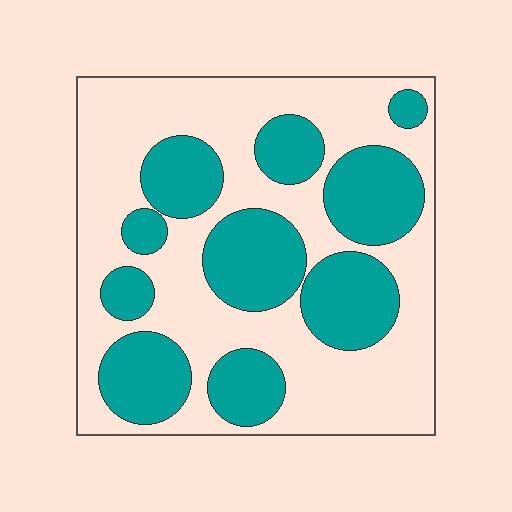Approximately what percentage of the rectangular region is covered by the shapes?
Approximately 40%.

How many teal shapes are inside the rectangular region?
10.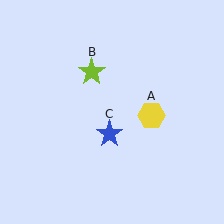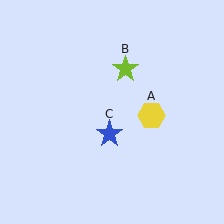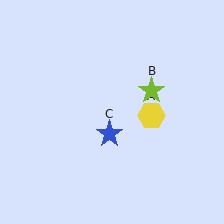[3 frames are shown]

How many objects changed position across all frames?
1 object changed position: lime star (object B).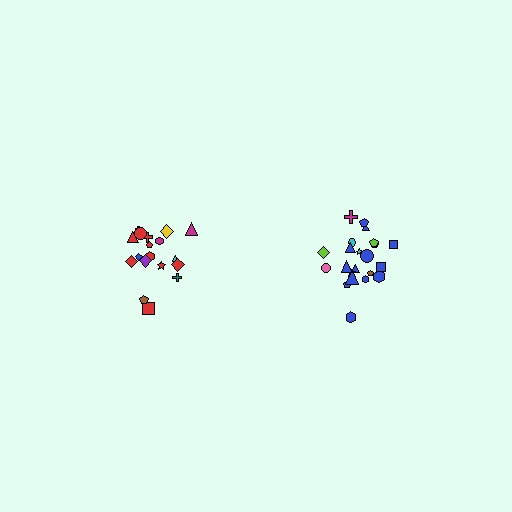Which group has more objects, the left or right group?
The right group.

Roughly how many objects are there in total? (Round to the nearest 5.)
Roughly 40 objects in total.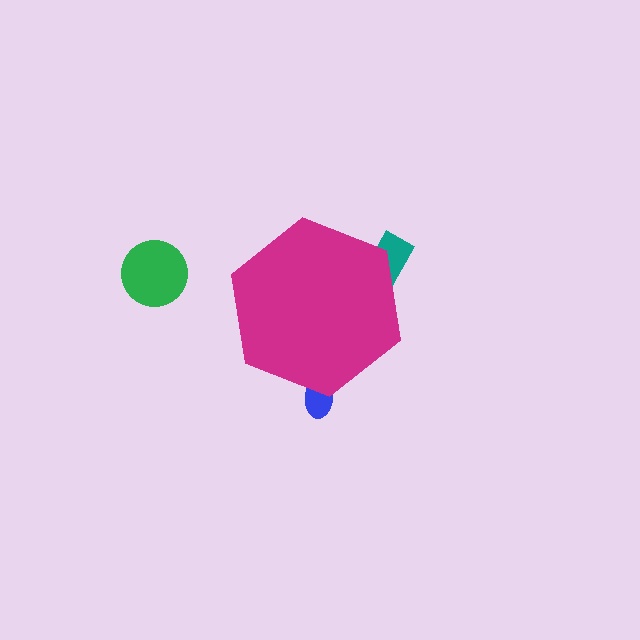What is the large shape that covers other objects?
A magenta hexagon.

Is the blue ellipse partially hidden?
Yes, the blue ellipse is partially hidden behind the magenta hexagon.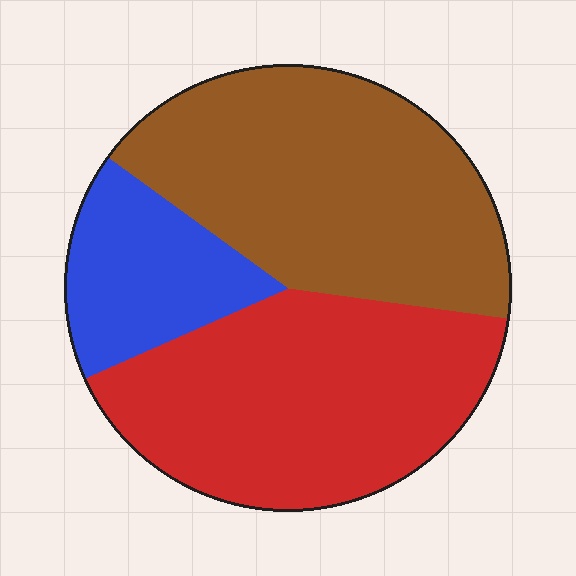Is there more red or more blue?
Red.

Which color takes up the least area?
Blue, at roughly 15%.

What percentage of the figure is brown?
Brown covers 42% of the figure.